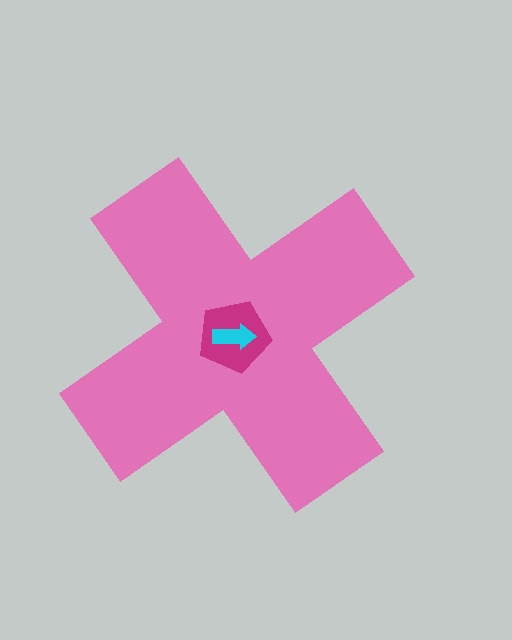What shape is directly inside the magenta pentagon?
The cyan arrow.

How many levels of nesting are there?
3.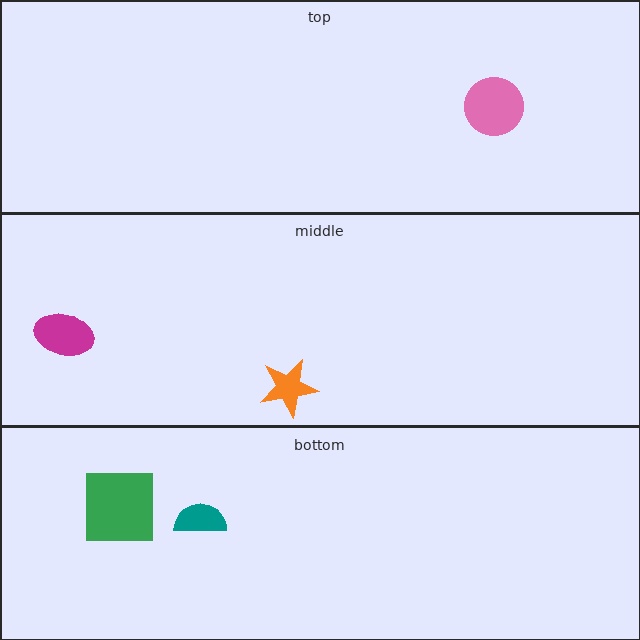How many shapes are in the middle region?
2.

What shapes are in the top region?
The pink circle.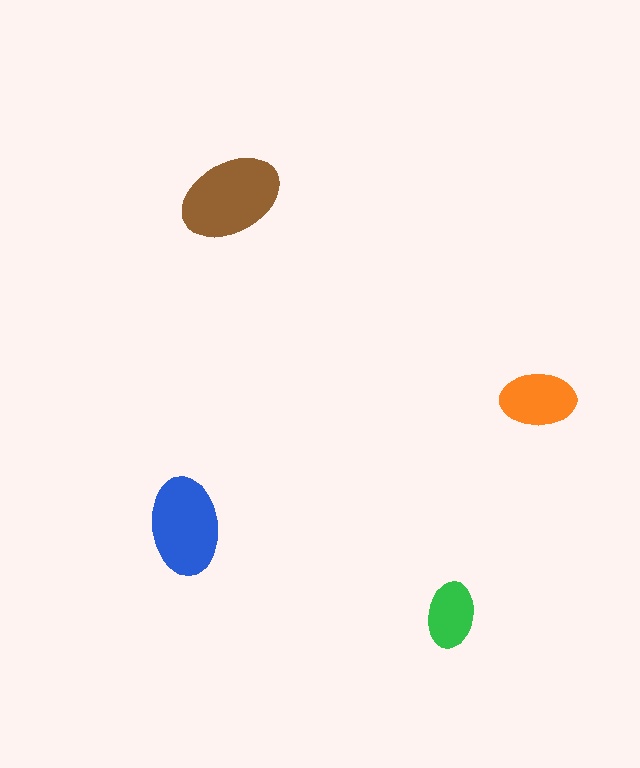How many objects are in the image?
There are 4 objects in the image.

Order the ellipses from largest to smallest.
the brown one, the blue one, the orange one, the green one.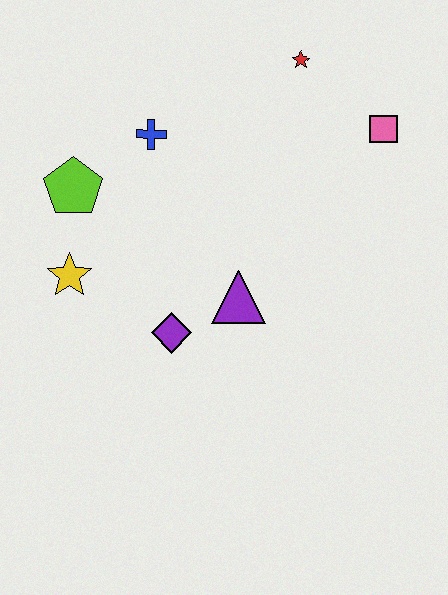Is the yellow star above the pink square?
No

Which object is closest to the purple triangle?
The purple diamond is closest to the purple triangle.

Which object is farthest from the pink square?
The yellow star is farthest from the pink square.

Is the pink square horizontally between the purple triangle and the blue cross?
No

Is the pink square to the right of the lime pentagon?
Yes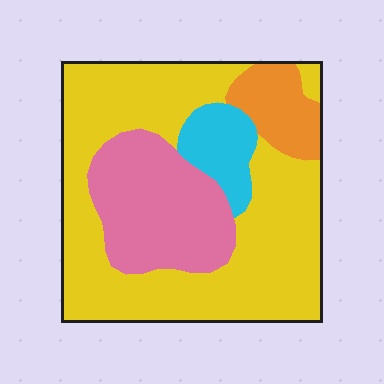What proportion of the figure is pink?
Pink covers roughly 25% of the figure.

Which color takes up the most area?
Yellow, at roughly 60%.